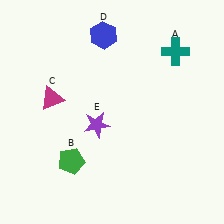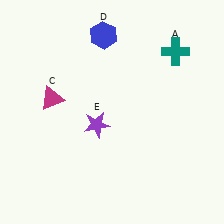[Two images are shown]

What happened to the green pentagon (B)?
The green pentagon (B) was removed in Image 2. It was in the bottom-left area of Image 1.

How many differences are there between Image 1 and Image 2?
There is 1 difference between the two images.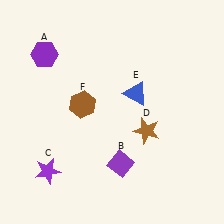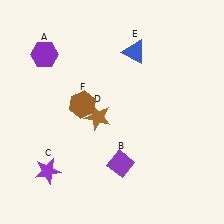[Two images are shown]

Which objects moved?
The objects that moved are: the brown star (D), the blue triangle (E).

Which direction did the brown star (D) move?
The brown star (D) moved left.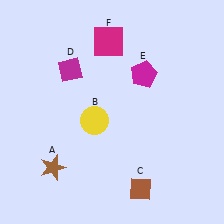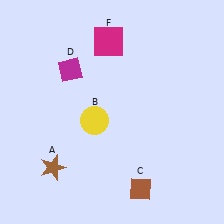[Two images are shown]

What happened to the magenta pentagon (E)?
The magenta pentagon (E) was removed in Image 2. It was in the top-right area of Image 1.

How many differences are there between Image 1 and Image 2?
There is 1 difference between the two images.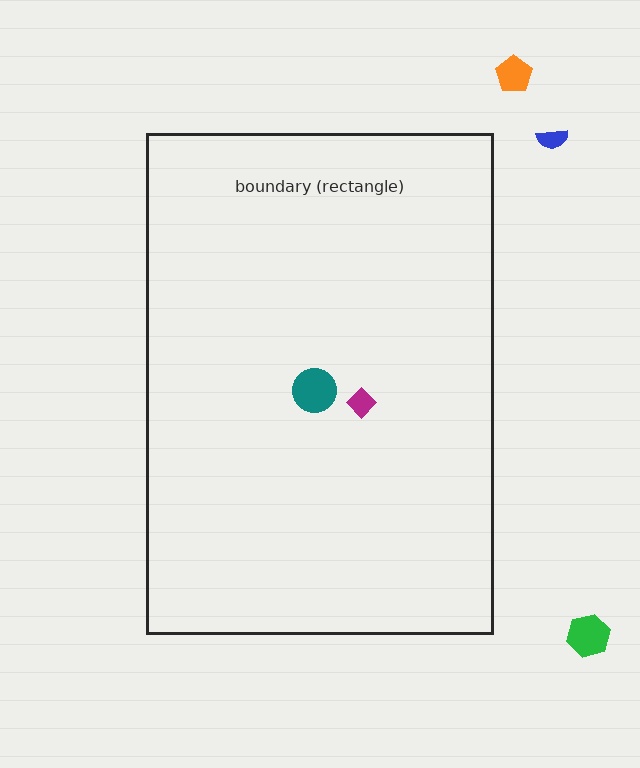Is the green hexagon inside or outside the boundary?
Outside.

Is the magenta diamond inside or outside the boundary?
Inside.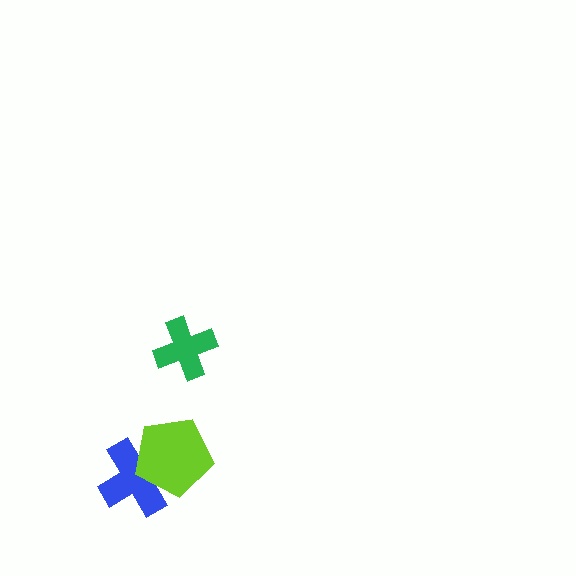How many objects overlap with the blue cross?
1 object overlaps with the blue cross.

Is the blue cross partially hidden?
Yes, it is partially covered by another shape.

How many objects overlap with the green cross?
0 objects overlap with the green cross.